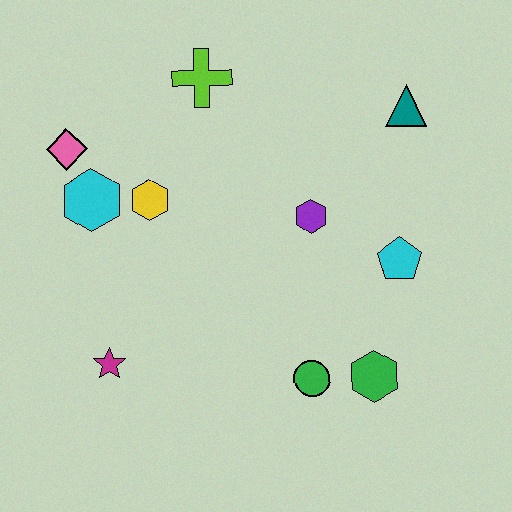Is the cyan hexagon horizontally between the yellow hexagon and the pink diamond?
Yes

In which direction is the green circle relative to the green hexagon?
The green circle is to the left of the green hexagon.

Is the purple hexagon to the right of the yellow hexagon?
Yes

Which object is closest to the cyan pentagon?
The purple hexagon is closest to the cyan pentagon.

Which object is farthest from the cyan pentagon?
The pink diamond is farthest from the cyan pentagon.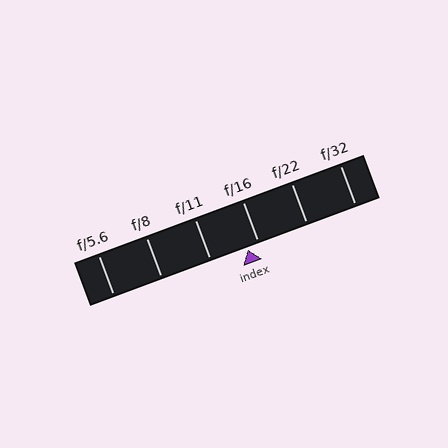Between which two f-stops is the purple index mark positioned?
The index mark is between f/11 and f/16.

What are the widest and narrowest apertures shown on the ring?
The widest aperture shown is f/5.6 and the narrowest is f/32.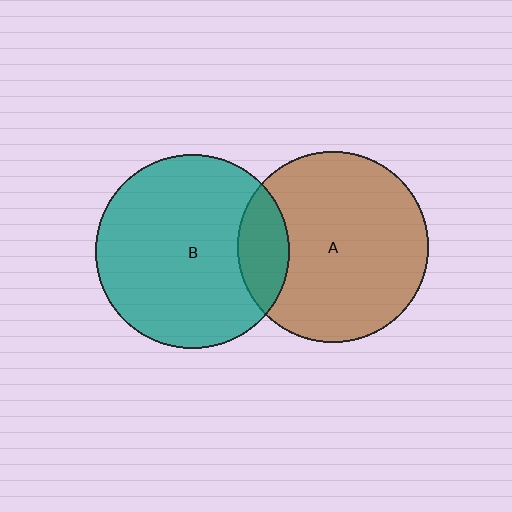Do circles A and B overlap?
Yes.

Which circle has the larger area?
Circle B (teal).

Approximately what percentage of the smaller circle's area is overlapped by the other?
Approximately 15%.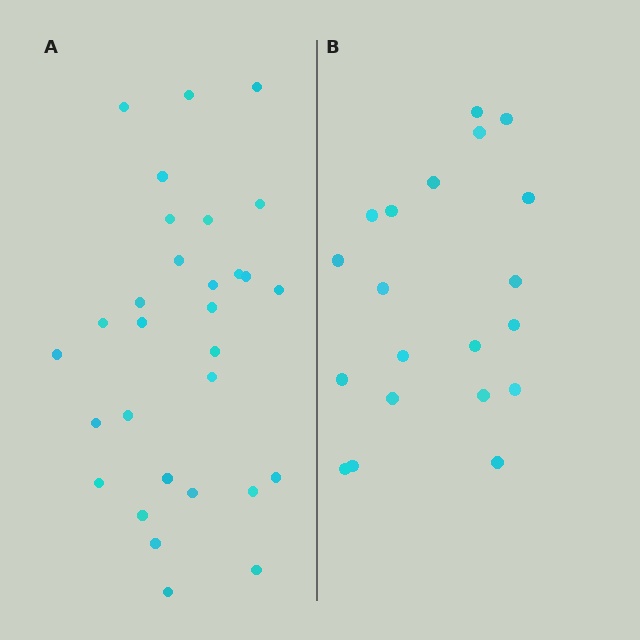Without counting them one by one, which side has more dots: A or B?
Region A (the left region) has more dots.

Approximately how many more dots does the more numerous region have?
Region A has roughly 10 or so more dots than region B.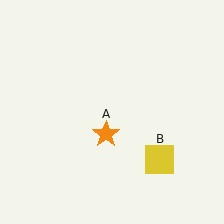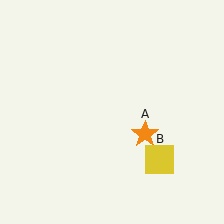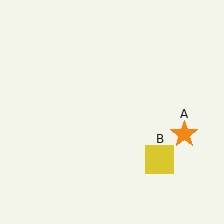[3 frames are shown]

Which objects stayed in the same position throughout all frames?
Yellow square (object B) remained stationary.